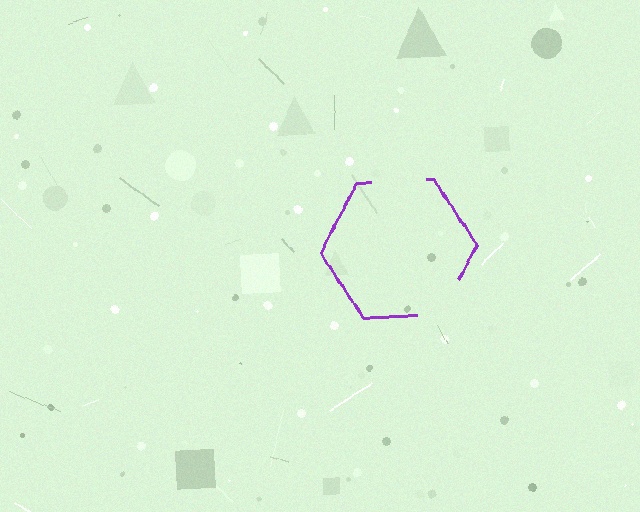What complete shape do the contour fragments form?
The contour fragments form a hexagon.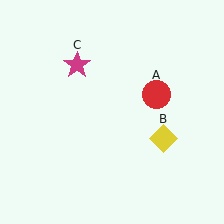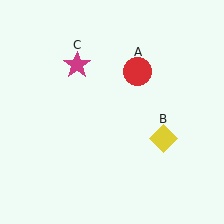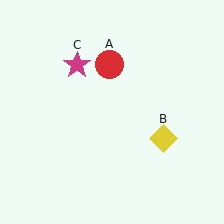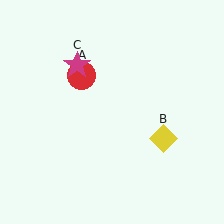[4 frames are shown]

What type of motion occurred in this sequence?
The red circle (object A) rotated counterclockwise around the center of the scene.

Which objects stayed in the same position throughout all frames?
Yellow diamond (object B) and magenta star (object C) remained stationary.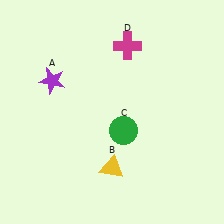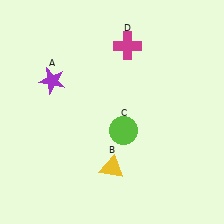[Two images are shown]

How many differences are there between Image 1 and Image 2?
There is 1 difference between the two images.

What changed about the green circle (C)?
In Image 1, C is green. In Image 2, it changed to lime.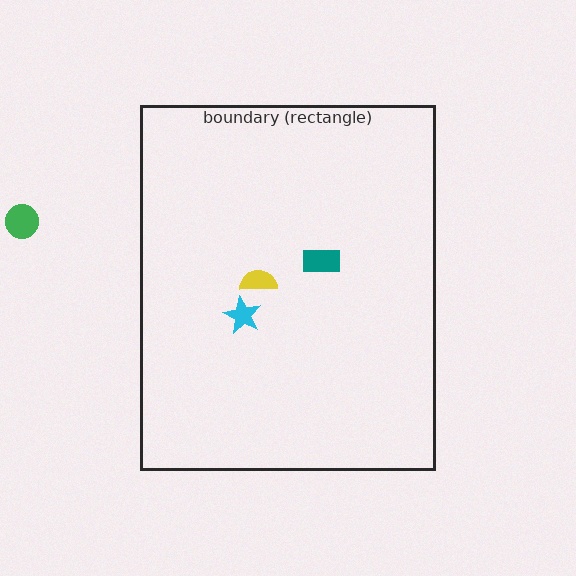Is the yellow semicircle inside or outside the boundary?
Inside.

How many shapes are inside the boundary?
3 inside, 1 outside.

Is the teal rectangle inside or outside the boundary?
Inside.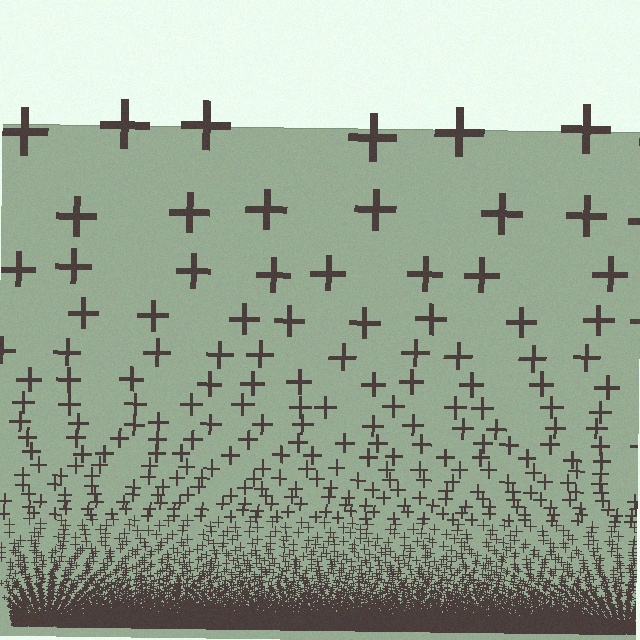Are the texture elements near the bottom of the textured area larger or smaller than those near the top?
Smaller. The gradient is inverted — elements near the bottom are smaller and denser.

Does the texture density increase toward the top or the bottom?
Density increases toward the bottom.